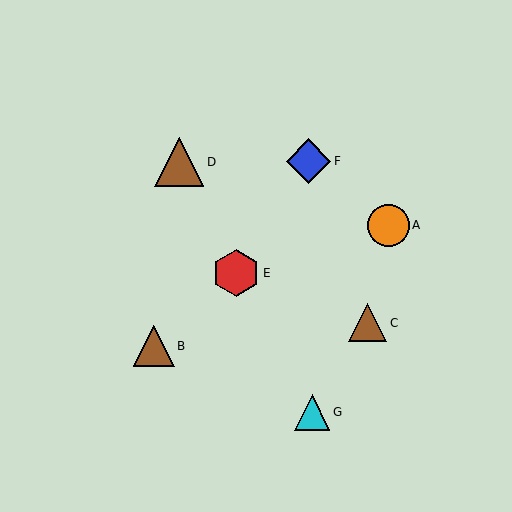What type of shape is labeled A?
Shape A is an orange circle.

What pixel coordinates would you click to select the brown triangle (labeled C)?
Click at (367, 323) to select the brown triangle C.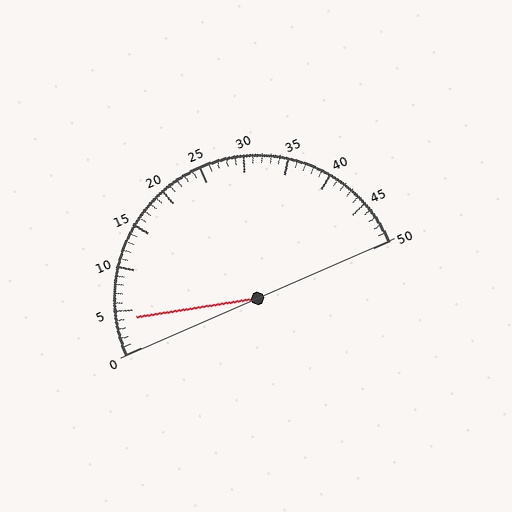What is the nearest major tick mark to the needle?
The nearest major tick mark is 5.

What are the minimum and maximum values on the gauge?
The gauge ranges from 0 to 50.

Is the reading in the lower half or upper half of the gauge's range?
The reading is in the lower half of the range (0 to 50).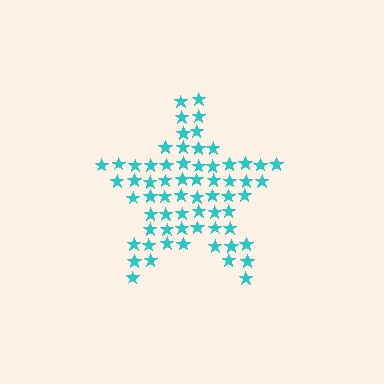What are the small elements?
The small elements are stars.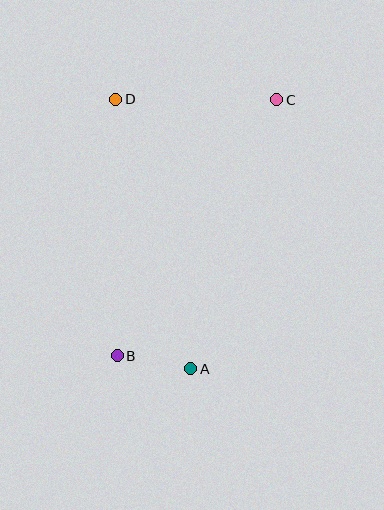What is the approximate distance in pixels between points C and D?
The distance between C and D is approximately 161 pixels.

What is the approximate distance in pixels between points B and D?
The distance between B and D is approximately 257 pixels.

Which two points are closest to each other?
Points A and B are closest to each other.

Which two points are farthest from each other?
Points B and C are farthest from each other.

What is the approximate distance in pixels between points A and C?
The distance between A and C is approximately 283 pixels.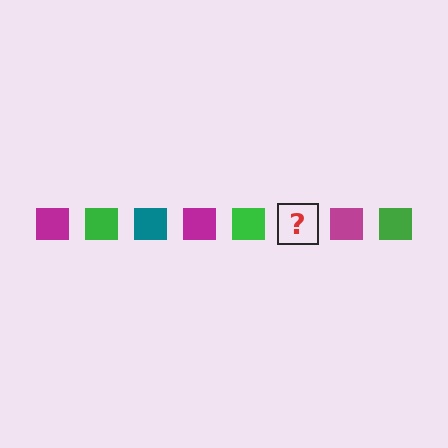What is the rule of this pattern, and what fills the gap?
The rule is that the pattern cycles through magenta, green, teal squares. The gap should be filled with a teal square.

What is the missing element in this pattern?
The missing element is a teal square.